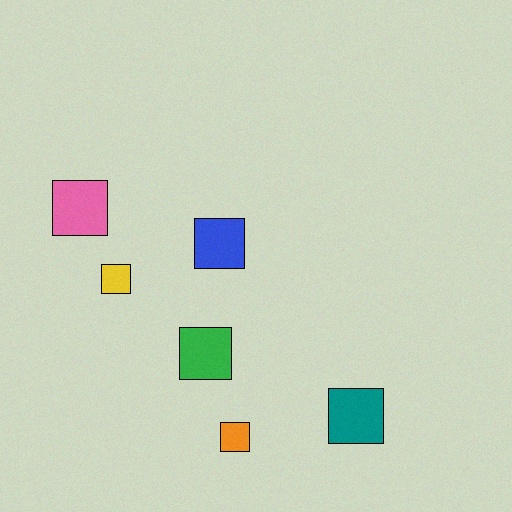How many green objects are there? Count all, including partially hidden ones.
There is 1 green object.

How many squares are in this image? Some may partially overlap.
There are 6 squares.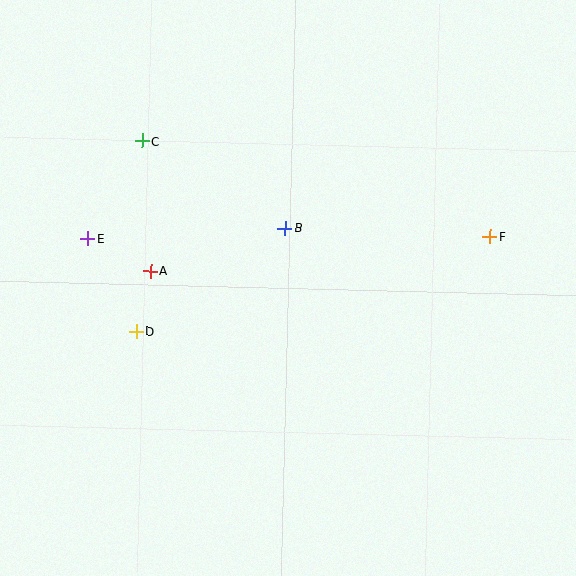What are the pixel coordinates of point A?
Point A is at (151, 271).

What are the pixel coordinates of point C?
Point C is at (142, 141).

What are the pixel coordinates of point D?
Point D is at (136, 331).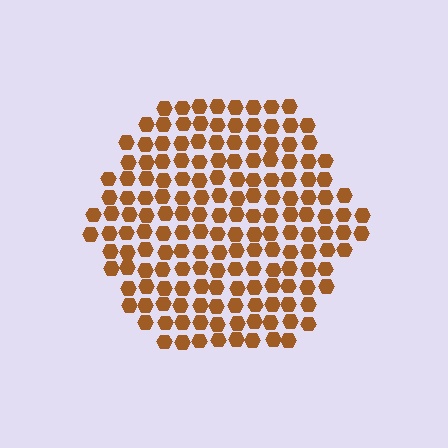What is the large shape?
The large shape is a hexagon.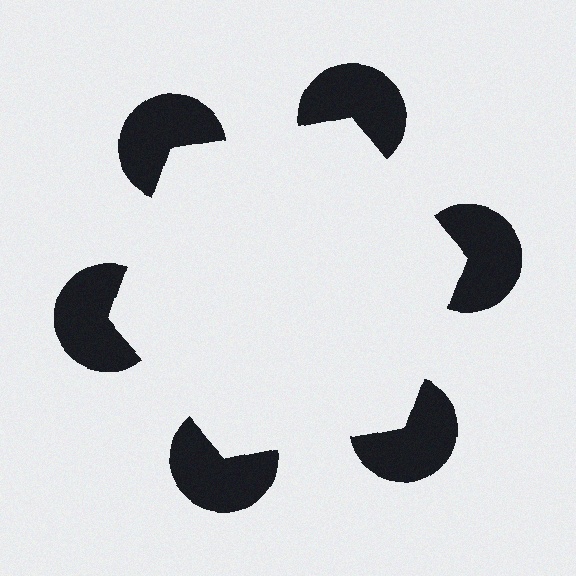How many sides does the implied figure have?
6 sides.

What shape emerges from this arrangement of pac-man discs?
An illusory hexagon — its edges are inferred from the aligned wedge cuts in the pac-man discs, not physically drawn.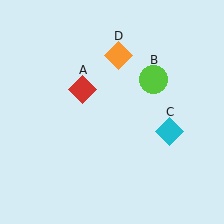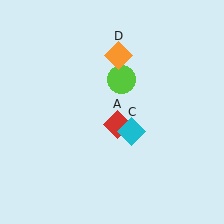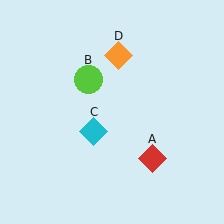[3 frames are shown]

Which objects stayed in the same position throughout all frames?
Orange diamond (object D) remained stationary.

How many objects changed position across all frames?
3 objects changed position: red diamond (object A), lime circle (object B), cyan diamond (object C).